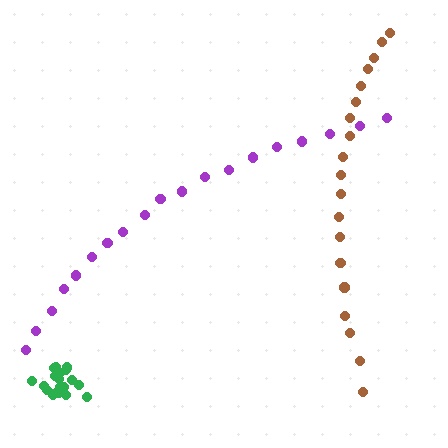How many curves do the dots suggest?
There are 3 distinct paths.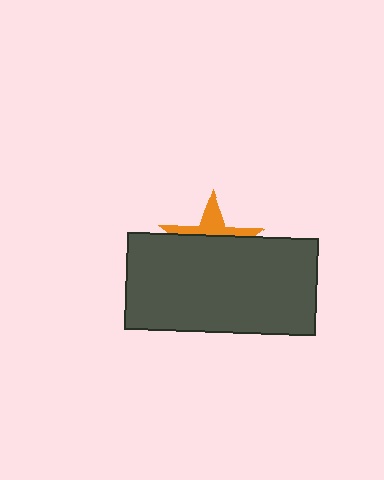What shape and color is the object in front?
The object in front is a dark gray rectangle.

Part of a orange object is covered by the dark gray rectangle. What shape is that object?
It is a star.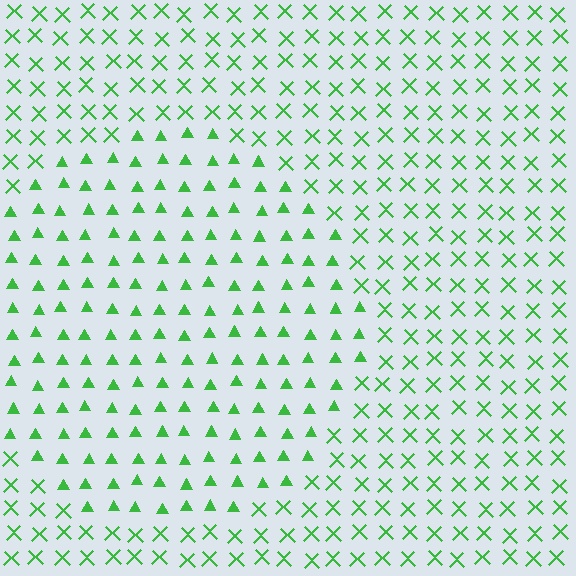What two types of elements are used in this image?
The image uses triangles inside the circle region and X marks outside it.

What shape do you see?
I see a circle.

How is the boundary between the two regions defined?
The boundary is defined by a change in element shape: triangles inside vs. X marks outside. All elements share the same color and spacing.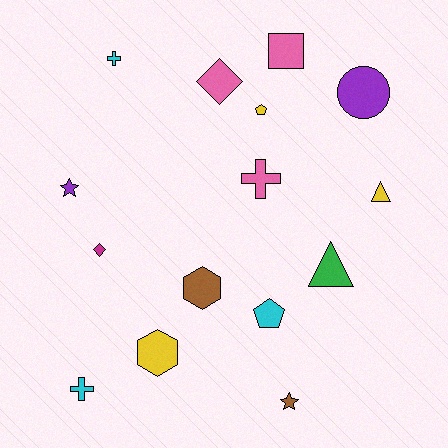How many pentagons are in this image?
There are 2 pentagons.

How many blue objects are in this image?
There are no blue objects.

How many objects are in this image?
There are 15 objects.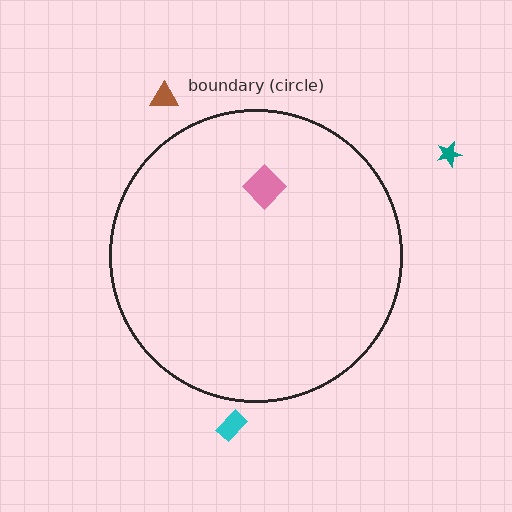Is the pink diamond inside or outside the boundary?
Inside.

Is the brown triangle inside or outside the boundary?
Outside.